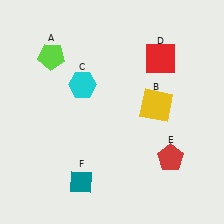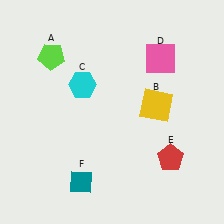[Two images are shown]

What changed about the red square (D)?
In Image 1, D is red. In Image 2, it changed to pink.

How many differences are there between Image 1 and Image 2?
There is 1 difference between the two images.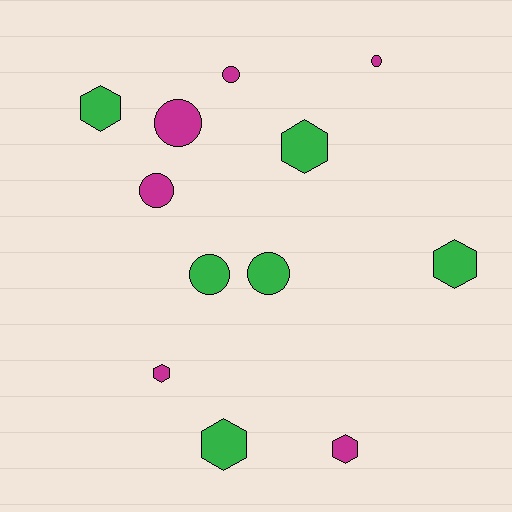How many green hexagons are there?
There are 4 green hexagons.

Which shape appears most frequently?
Hexagon, with 6 objects.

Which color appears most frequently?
Green, with 6 objects.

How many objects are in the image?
There are 12 objects.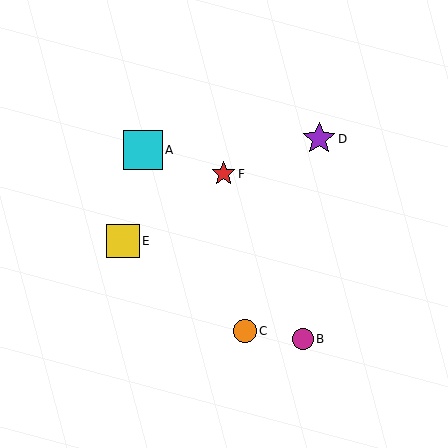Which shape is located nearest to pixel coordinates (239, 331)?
The orange circle (labeled C) at (245, 331) is nearest to that location.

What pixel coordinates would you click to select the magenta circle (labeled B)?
Click at (303, 339) to select the magenta circle B.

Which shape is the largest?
The cyan square (labeled A) is the largest.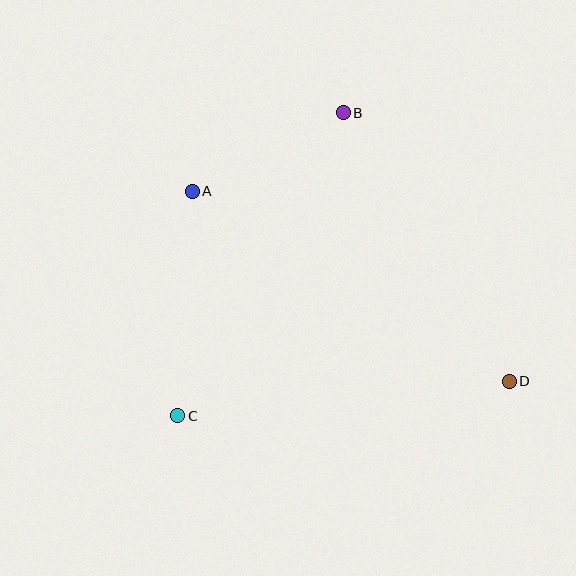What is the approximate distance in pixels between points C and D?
The distance between C and D is approximately 333 pixels.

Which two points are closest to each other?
Points A and B are closest to each other.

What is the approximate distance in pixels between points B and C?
The distance between B and C is approximately 345 pixels.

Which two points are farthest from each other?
Points A and D are farthest from each other.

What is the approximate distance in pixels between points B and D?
The distance between B and D is approximately 315 pixels.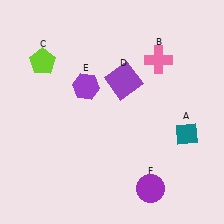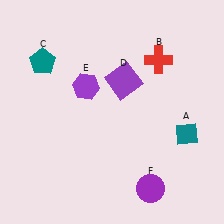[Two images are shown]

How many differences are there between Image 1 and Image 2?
There are 2 differences between the two images.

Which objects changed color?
B changed from pink to red. C changed from lime to teal.